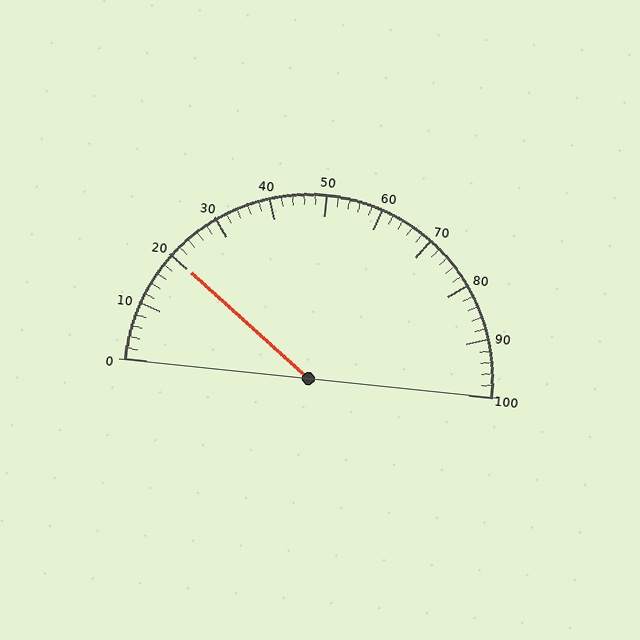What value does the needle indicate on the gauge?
The needle indicates approximately 20.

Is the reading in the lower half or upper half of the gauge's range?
The reading is in the lower half of the range (0 to 100).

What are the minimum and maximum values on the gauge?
The gauge ranges from 0 to 100.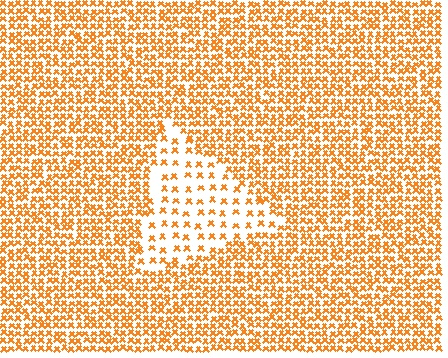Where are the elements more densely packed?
The elements are more densely packed outside the triangle boundary.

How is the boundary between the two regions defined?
The boundary is defined by a change in element density (approximately 2.6x ratio). All elements are the same color, size, and shape.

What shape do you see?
I see a triangle.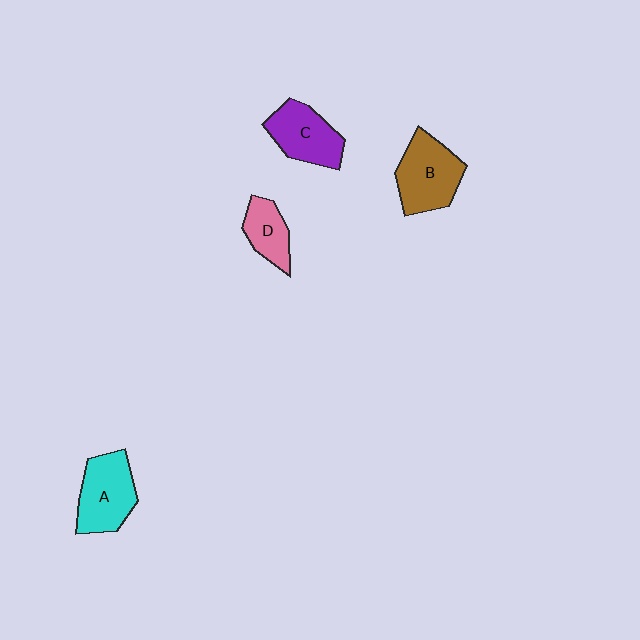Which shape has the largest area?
Shape B (brown).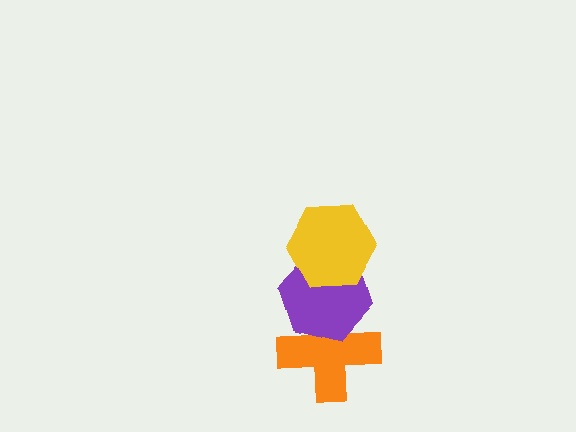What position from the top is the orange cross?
The orange cross is 3rd from the top.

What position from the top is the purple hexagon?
The purple hexagon is 2nd from the top.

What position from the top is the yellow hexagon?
The yellow hexagon is 1st from the top.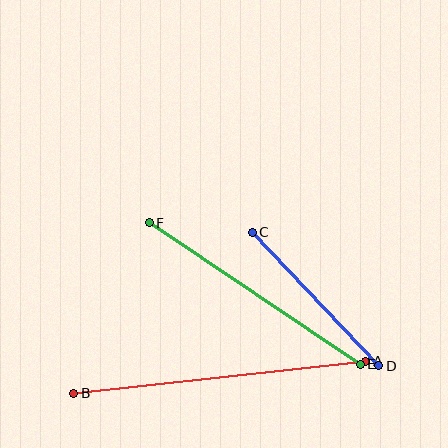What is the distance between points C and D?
The distance is approximately 184 pixels.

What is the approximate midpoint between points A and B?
The midpoint is at approximately (220, 377) pixels.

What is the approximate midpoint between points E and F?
The midpoint is at approximately (255, 294) pixels.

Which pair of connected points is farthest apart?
Points A and B are farthest apart.